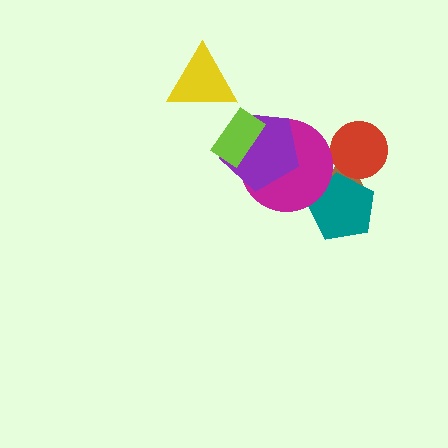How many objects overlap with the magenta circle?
4 objects overlap with the magenta circle.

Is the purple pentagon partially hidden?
Yes, it is partially covered by another shape.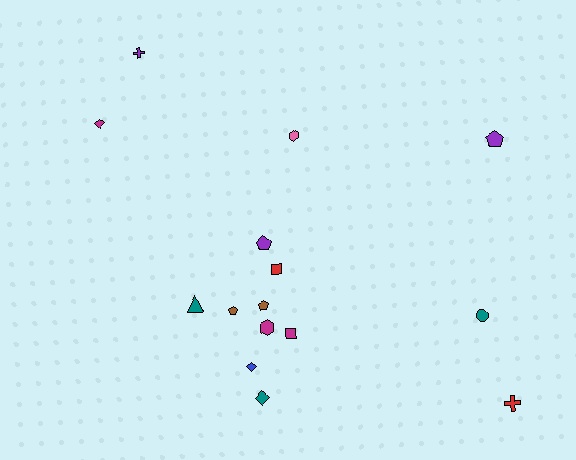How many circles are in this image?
There is 1 circle.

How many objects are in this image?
There are 15 objects.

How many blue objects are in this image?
There is 1 blue object.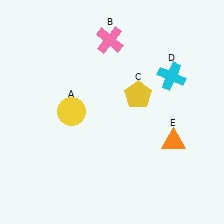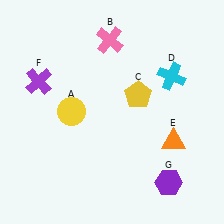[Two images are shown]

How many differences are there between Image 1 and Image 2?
There are 2 differences between the two images.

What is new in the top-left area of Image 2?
A purple cross (F) was added in the top-left area of Image 2.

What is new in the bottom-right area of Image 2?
A purple hexagon (G) was added in the bottom-right area of Image 2.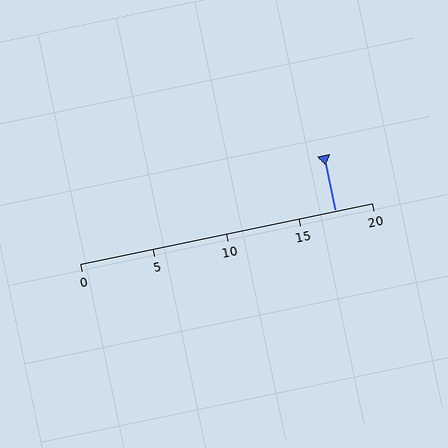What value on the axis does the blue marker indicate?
The marker indicates approximately 17.5.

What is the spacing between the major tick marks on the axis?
The major ticks are spaced 5 apart.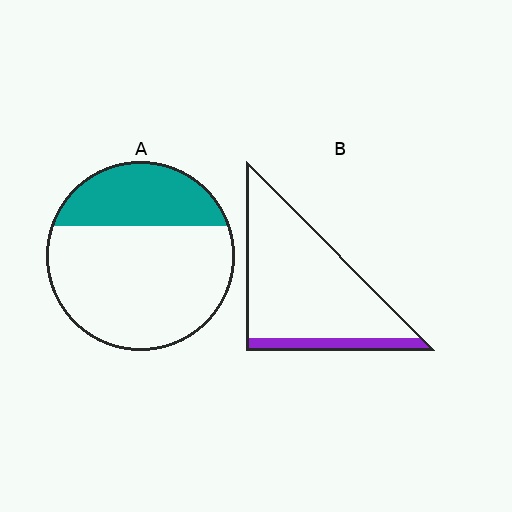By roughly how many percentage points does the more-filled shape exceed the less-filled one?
By roughly 15 percentage points (A over B).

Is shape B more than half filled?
No.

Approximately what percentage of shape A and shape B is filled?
A is approximately 30% and B is approximately 15%.